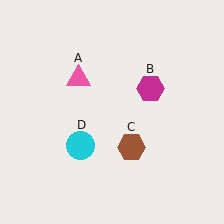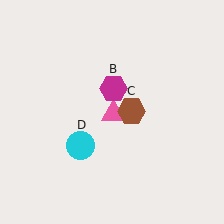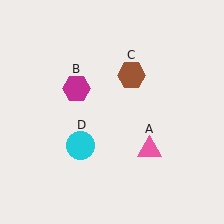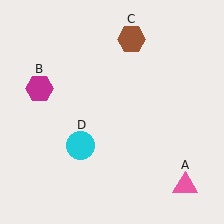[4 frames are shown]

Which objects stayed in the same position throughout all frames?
Cyan circle (object D) remained stationary.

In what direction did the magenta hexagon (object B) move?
The magenta hexagon (object B) moved left.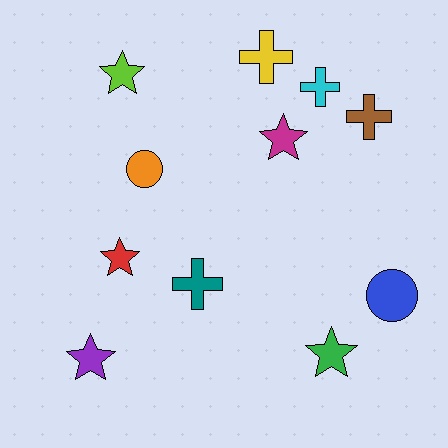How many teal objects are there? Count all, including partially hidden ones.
There is 1 teal object.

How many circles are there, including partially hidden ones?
There are 2 circles.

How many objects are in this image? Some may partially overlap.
There are 11 objects.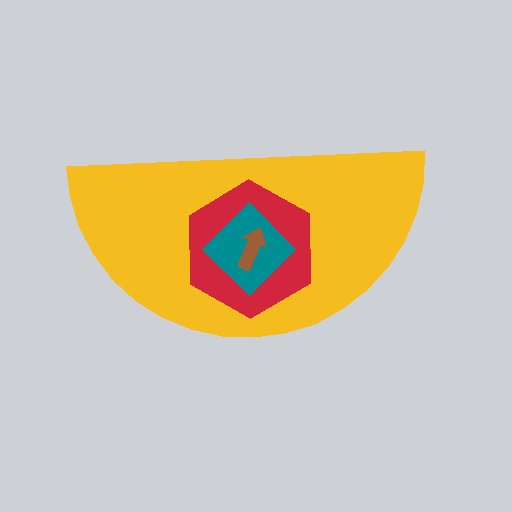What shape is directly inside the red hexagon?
The teal diamond.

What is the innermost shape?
The brown arrow.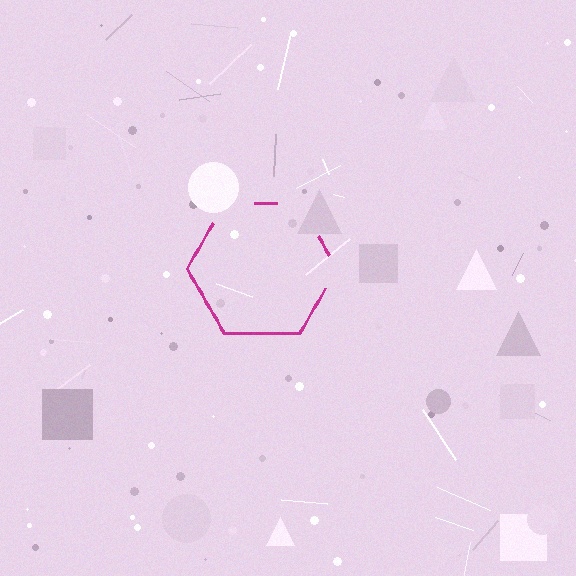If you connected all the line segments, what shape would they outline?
They would outline a hexagon.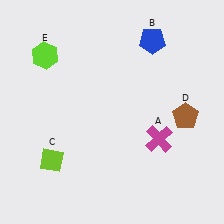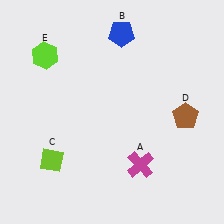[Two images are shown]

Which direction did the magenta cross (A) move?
The magenta cross (A) moved down.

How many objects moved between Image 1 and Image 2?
2 objects moved between the two images.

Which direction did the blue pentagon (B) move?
The blue pentagon (B) moved left.